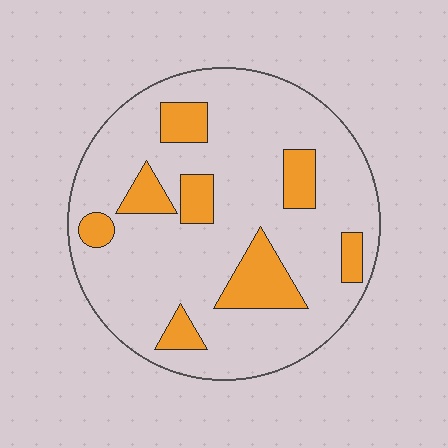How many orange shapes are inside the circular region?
8.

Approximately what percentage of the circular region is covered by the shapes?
Approximately 20%.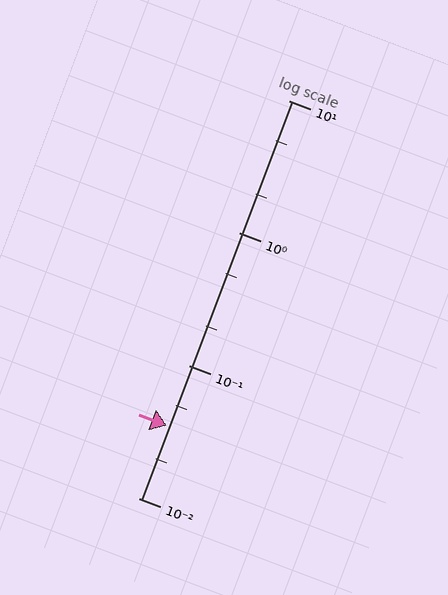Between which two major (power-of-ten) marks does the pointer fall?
The pointer is between 0.01 and 0.1.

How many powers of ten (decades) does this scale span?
The scale spans 3 decades, from 0.01 to 10.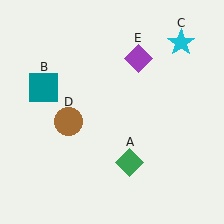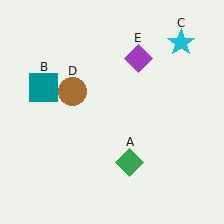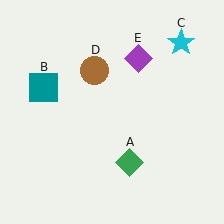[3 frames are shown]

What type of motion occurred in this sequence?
The brown circle (object D) rotated clockwise around the center of the scene.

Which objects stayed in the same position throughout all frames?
Green diamond (object A) and teal square (object B) and cyan star (object C) and purple diamond (object E) remained stationary.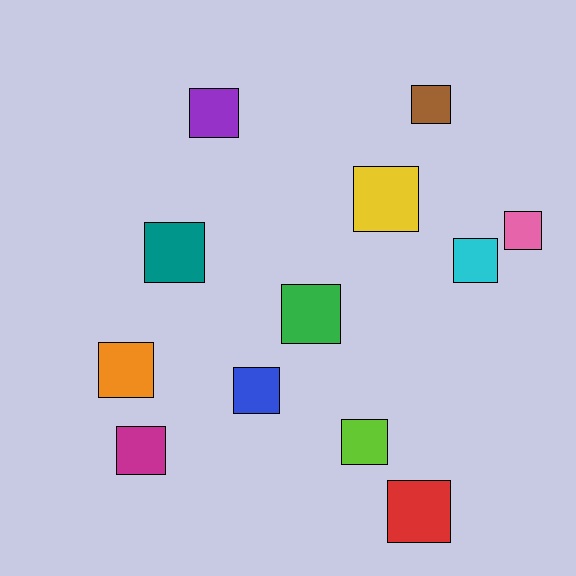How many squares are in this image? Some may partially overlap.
There are 12 squares.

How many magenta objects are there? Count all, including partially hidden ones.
There is 1 magenta object.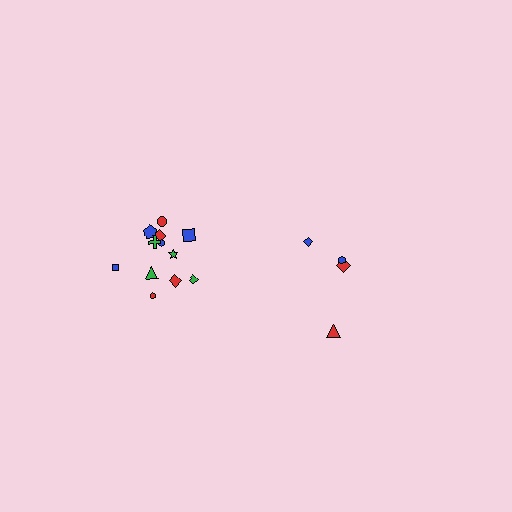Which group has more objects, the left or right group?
The left group.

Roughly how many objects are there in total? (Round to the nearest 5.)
Roughly 15 objects in total.